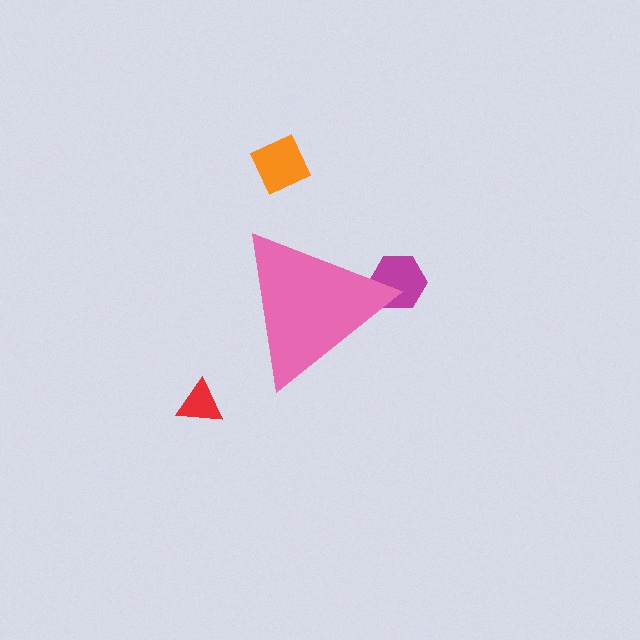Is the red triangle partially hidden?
No, the red triangle is fully visible.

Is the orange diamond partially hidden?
No, the orange diamond is fully visible.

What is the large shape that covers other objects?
A pink triangle.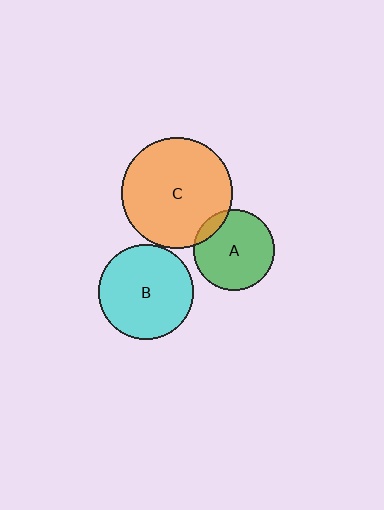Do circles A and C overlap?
Yes.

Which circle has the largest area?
Circle C (orange).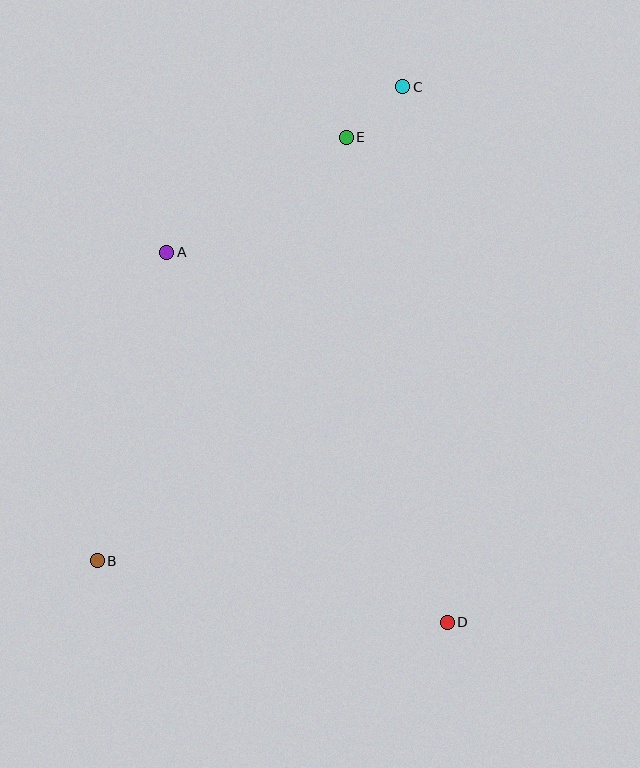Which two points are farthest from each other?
Points B and C are farthest from each other.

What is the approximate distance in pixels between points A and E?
The distance between A and E is approximately 213 pixels.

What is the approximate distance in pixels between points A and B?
The distance between A and B is approximately 316 pixels.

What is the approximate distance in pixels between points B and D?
The distance between B and D is approximately 355 pixels.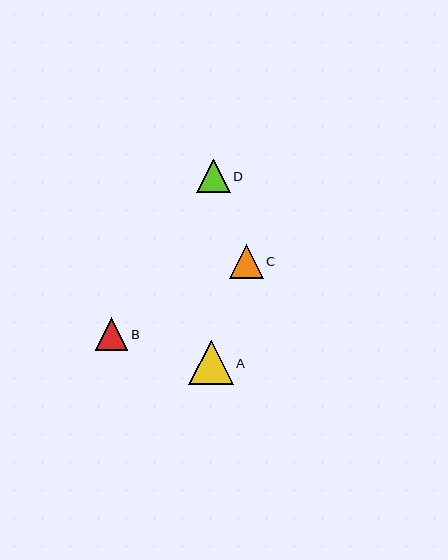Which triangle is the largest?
Triangle A is the largest with a size of approximately 44 pixels.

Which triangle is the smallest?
Triangle B is the smallest with a size of approximately 33 pixels.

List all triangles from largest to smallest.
From largest to smallest: A, D, C, B.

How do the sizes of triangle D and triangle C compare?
Triangle D and triangle C are approximately the same size.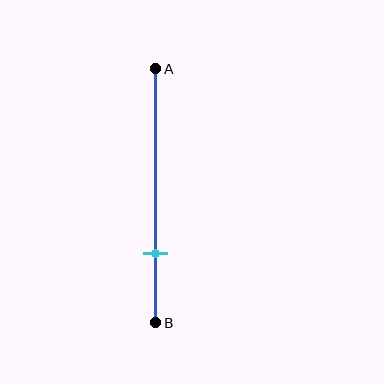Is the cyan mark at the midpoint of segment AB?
No, the mark is at about 75% from A, not at the 50% midpoint.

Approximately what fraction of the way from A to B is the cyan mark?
The cyan mark is approximately 75% of the way from A to B.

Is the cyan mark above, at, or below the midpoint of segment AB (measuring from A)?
The cyan mark is below the midpoint of segment AB.